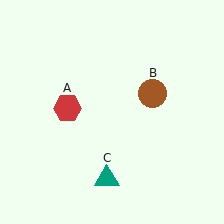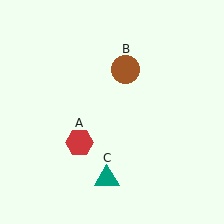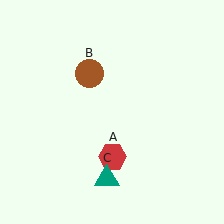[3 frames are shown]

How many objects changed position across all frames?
2 objects changed position: red hexagon (object A), brown circle (object B).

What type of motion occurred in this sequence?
The red hexagon (object A), brown circle (object B) rotated counterclockwise around the center of the scene.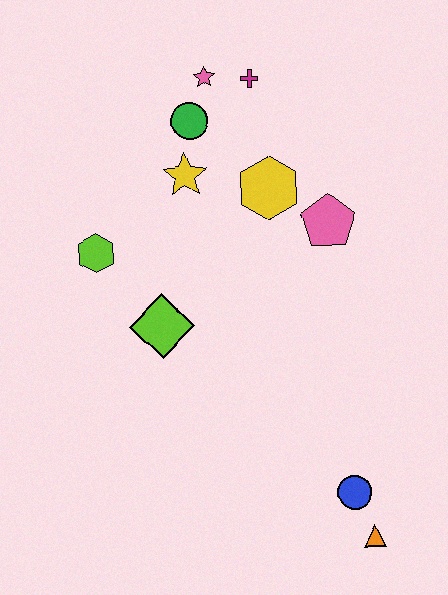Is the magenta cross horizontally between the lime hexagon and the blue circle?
Yes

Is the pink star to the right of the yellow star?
Yes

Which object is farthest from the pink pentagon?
The orange triangle is farthest from the pink pentagon.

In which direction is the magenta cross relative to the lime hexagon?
The magenta cross is above the lime hexagon.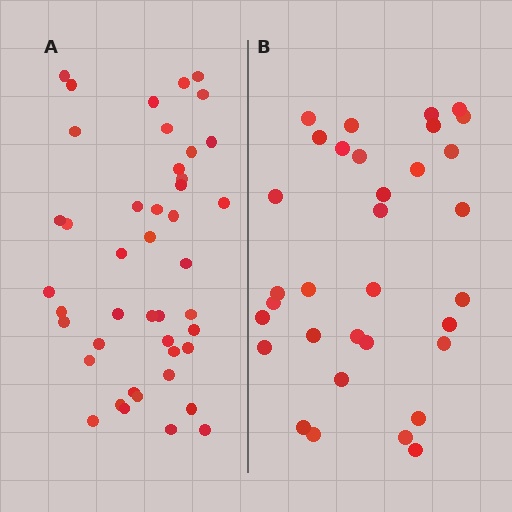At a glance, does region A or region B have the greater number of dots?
Region A (the left region) has more dots.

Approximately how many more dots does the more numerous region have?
Region A has roughly 12 or so more dots than region B.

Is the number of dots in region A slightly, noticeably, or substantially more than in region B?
Region A has noticeably more, but not dramatically so. The ratio is roughly 1.3 to 1.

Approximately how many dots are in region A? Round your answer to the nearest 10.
About 40 dots. (The exact count is 44, which rounds to 40.)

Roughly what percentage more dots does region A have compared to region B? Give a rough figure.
About 35% more.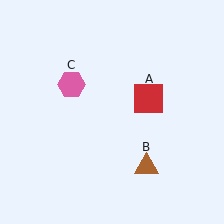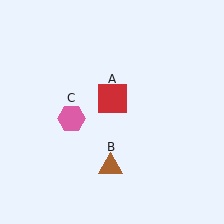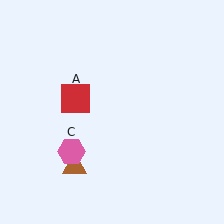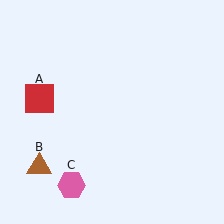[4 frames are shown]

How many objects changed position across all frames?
3 objects changed position: red square (object A), brown triangle (object B), pink hexagon (object C).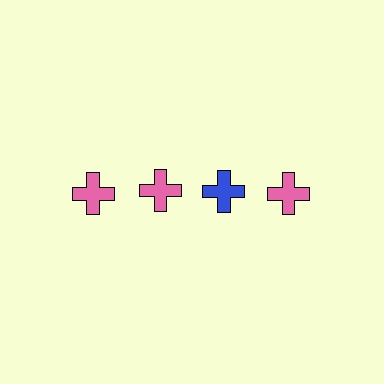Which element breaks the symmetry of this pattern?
The blue cross in the top row, center column breaks the symmetry. All other shapes are pink crosses.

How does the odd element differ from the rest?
It has a different color: blue instead of pink.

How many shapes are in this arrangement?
There are 4 shapes arranged in a grid pattern.